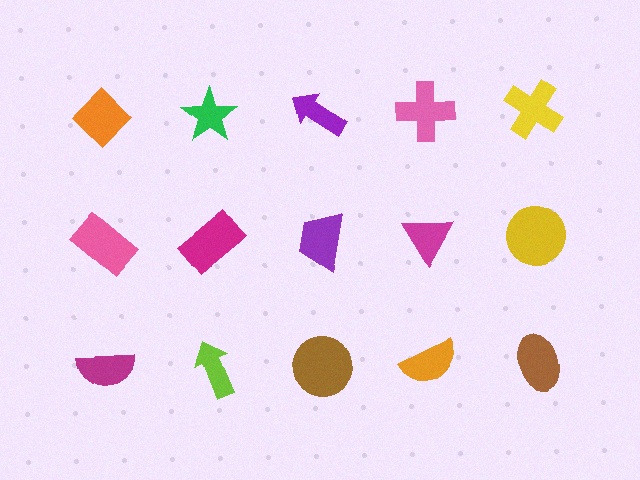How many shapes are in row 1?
5 shapes.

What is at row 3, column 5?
A brown ellipse.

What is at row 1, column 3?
A purple arrow.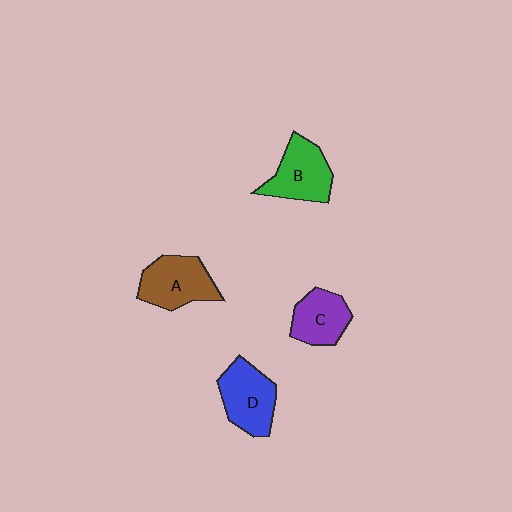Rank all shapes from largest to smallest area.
From largest to smallest: A (brown), D (blue), B (green), C (purple).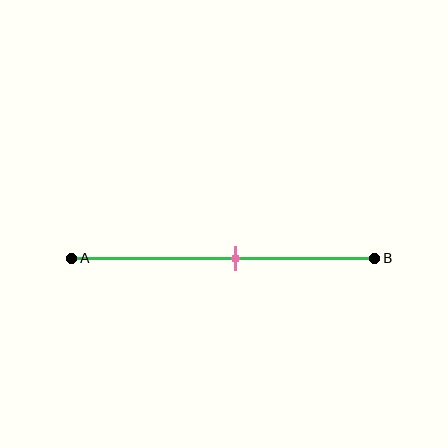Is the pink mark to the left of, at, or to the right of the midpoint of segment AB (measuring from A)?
The pink mark is to the right of the midpoint of segment AB.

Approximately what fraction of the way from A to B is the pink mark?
The pink mark is approximately 55% of the way from A to B.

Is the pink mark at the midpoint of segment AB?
No, the mark is at about 55% from A, not at the 50% midpoint.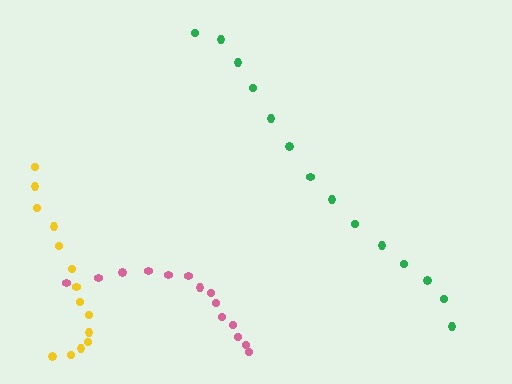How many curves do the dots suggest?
There are 3 distinct paths.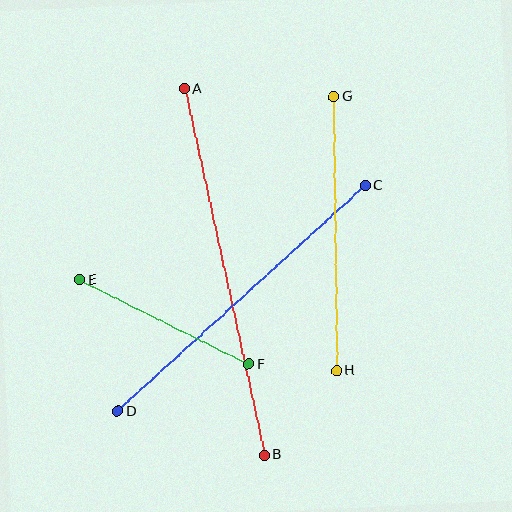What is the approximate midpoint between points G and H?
The midpoint is at approximately (335, 234) pixels.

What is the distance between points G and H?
The distance is approximately 274 pixels.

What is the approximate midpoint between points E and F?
The midpoint is at approximately (164, 322) pixels.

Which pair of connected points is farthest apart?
Points A and B are farthest apart.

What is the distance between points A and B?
The distance is approximately 374 pixels.